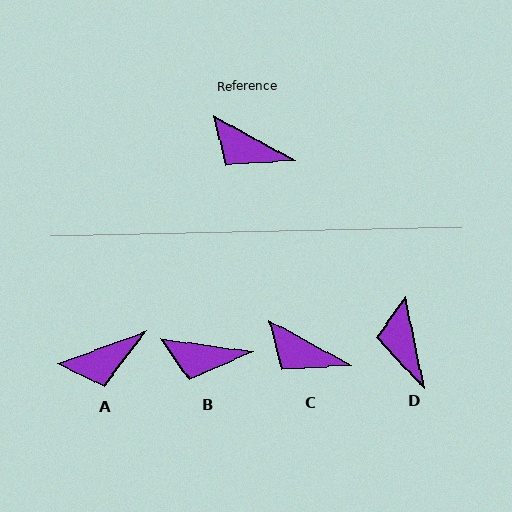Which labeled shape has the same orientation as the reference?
C.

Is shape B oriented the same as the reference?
No, it is off by about 21 degrees.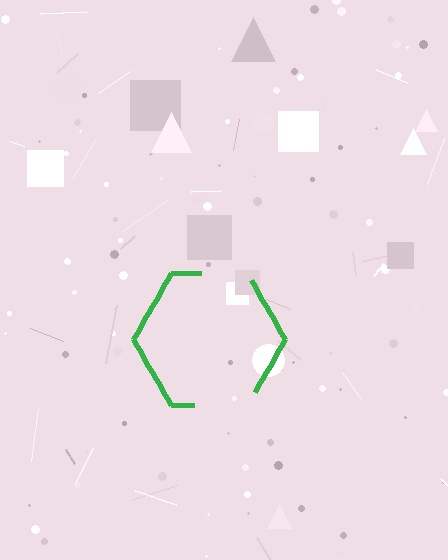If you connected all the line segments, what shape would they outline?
They would outline a hexagon.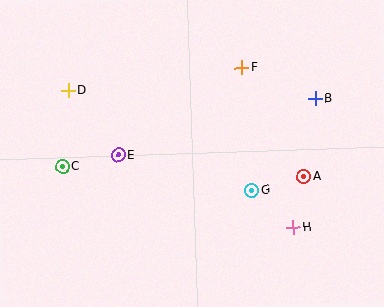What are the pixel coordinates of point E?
Point E is at (118, 155).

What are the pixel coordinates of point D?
Point D is at (68, 91).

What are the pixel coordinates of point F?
Point F is at (242, 67).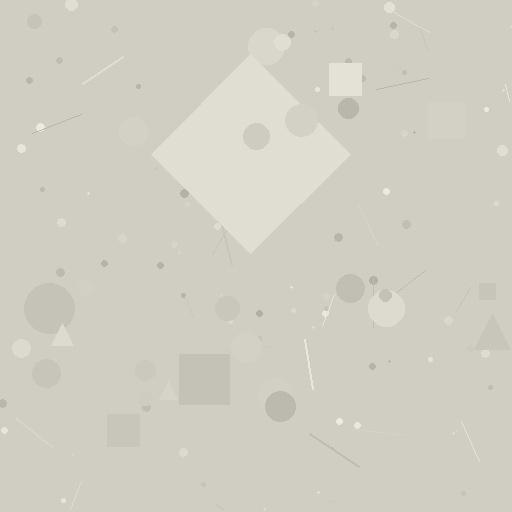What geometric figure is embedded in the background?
A diamond is embedded in the background.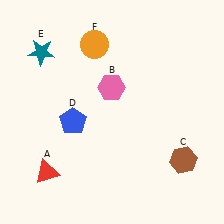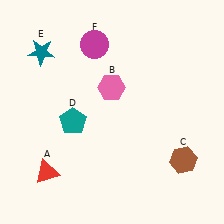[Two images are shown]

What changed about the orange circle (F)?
In Image 1, F is orange. In Image 2, it changed to magenta.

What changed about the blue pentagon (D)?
In Image 1, D is blue. In Image 2, it changed to teal.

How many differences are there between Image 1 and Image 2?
There are 2 differences between the two images.